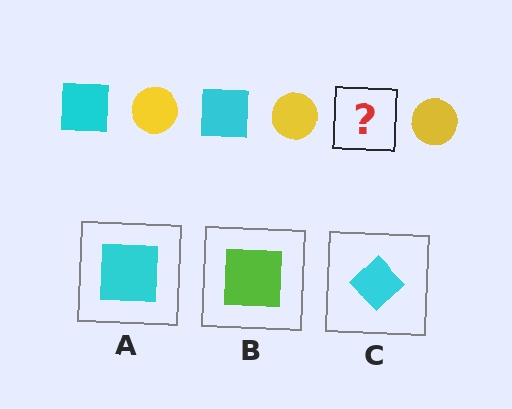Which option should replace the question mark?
Option A.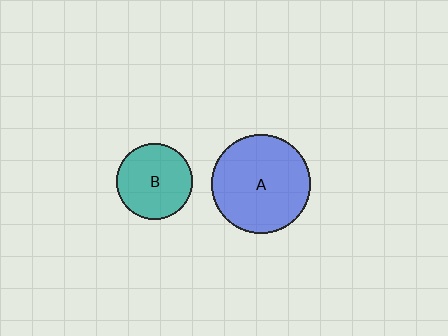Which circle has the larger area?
Circle A (blue).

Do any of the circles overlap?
No, none of the circles overlap.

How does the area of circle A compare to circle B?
Approximately 1.7 times.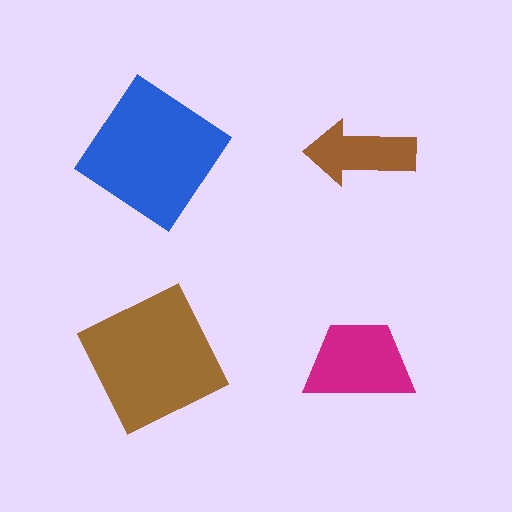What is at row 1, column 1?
A blue diamond.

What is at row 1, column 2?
A brown arrow.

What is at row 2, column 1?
A brown square.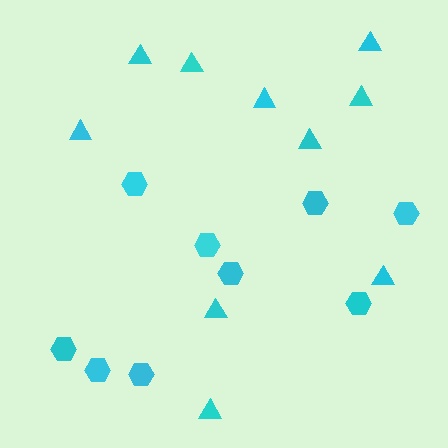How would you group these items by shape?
There are 2 groups: one group of hexagons (9) and one group of triangles (10).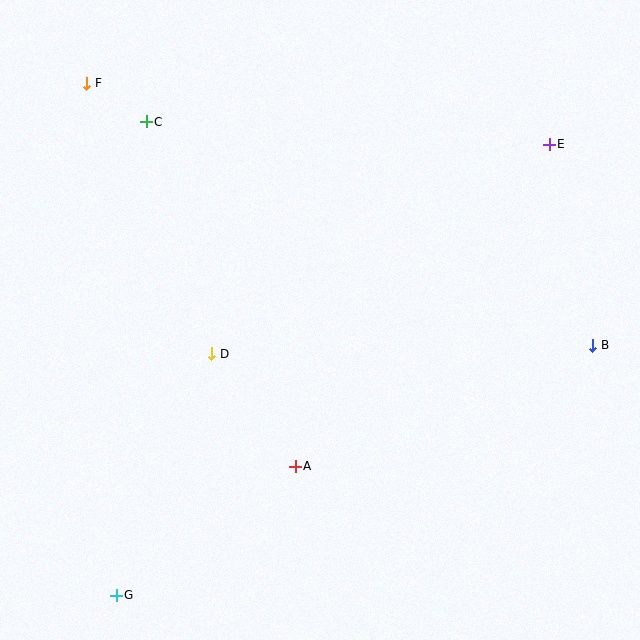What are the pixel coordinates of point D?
Point D is at (212, 354).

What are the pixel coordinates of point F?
Point F is at (87, 83).